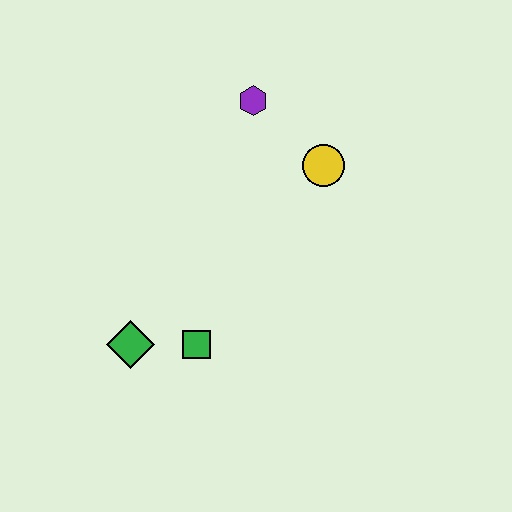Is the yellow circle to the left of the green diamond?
No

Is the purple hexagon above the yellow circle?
Yes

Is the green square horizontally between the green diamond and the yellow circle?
Yes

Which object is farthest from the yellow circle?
The green diamond is farthest from the yellow circle.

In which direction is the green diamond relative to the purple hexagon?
The green diamond is below the purple hexagon.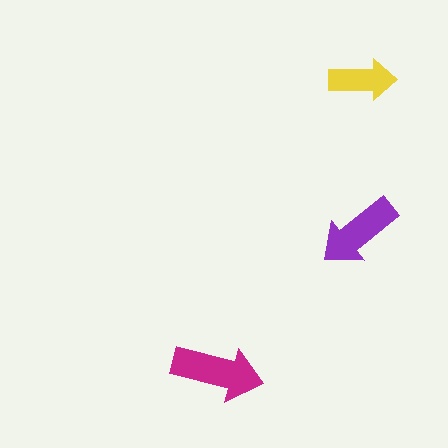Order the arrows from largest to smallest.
the magenta one, the purple one, the yellow one.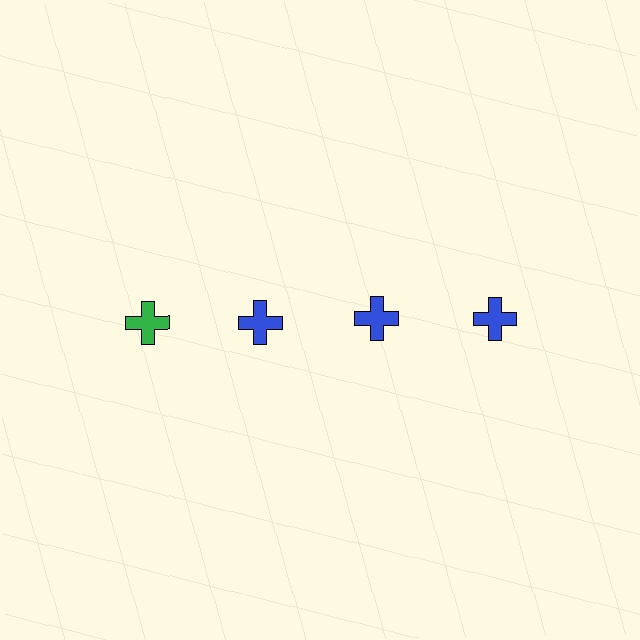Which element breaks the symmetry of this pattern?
The green cross in the top row, leftmost column breaks the symmetry. All other shapes are blue crosses.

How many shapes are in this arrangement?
There are 4 shapes arranged in a grid pattern.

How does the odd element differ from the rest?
It has a different color: green instead of blue.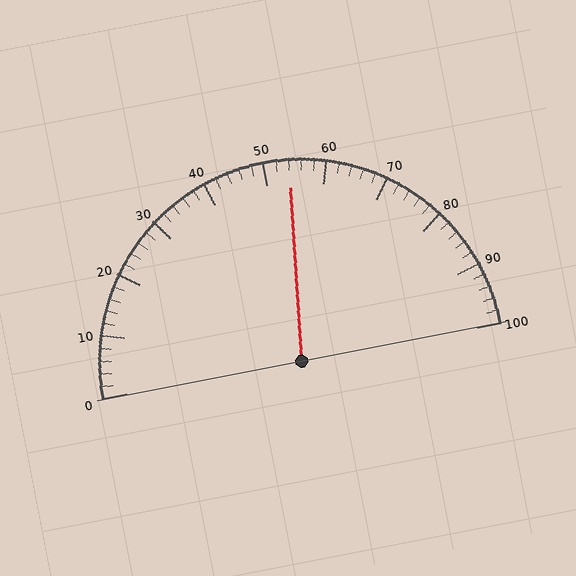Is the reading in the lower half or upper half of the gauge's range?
The reading is in the upper half of the range (0 to 100).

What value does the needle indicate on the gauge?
The needle indicates approximately 54.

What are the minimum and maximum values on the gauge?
The gauge ranges from 0 to 100.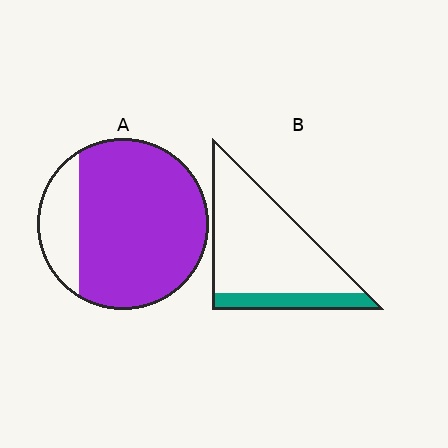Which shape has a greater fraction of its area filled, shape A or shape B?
Shape A.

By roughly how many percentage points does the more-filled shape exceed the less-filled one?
By roughly 60 percentage points (A over B).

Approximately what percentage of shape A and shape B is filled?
A is approximately 80% and B is approximately 20%.